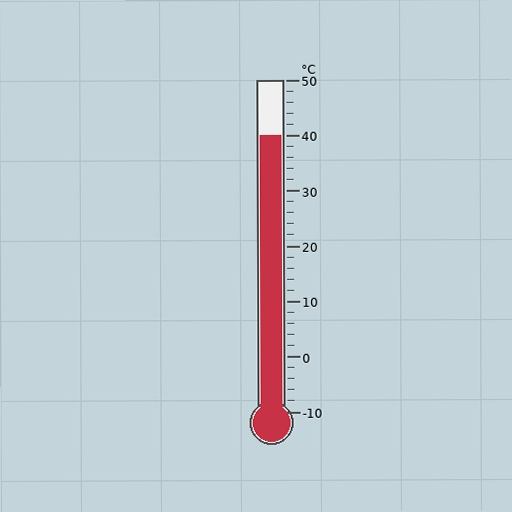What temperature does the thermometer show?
The thermometer shows approximately 40°C.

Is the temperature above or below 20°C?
The temperature is above 20°C.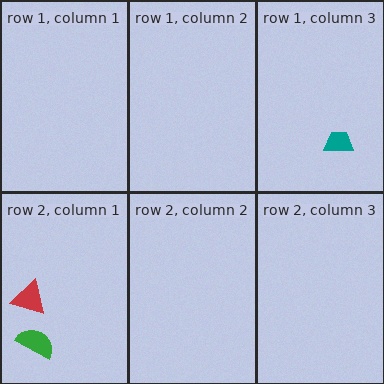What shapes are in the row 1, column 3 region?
The teal trapezoid.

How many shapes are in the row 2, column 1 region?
2.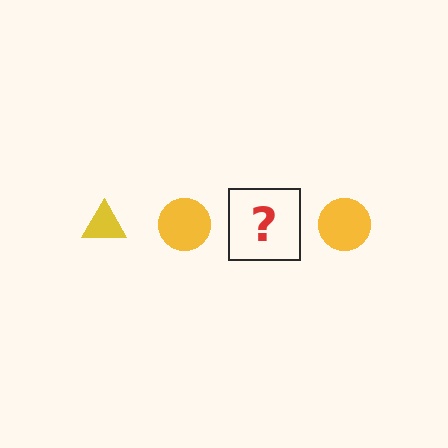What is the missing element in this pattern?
The missing element is a yellow triangle.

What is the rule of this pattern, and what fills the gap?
The rule is that the pattern cycles through triangle, circle shapes in yellow. The gap should be filled with a yellow triangle.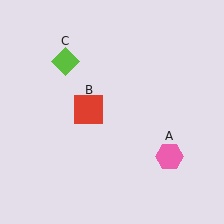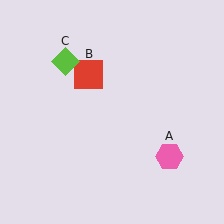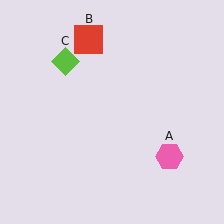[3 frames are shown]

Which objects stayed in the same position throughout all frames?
Pink hexagon (object A) and lime diamond (object C) remained stationary.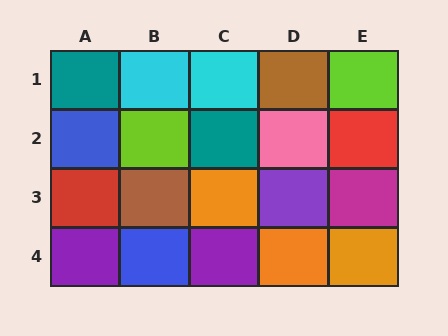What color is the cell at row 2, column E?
Red.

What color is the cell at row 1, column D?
Brown.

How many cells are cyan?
2 cells are cyan.